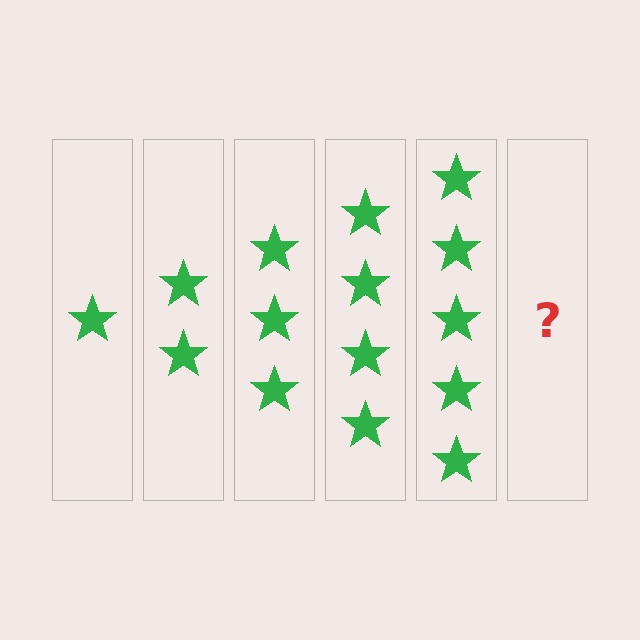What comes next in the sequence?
The next element should be 6 stars.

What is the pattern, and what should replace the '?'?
The pattern is that each step adds one more star. The '?' should be 6 stars.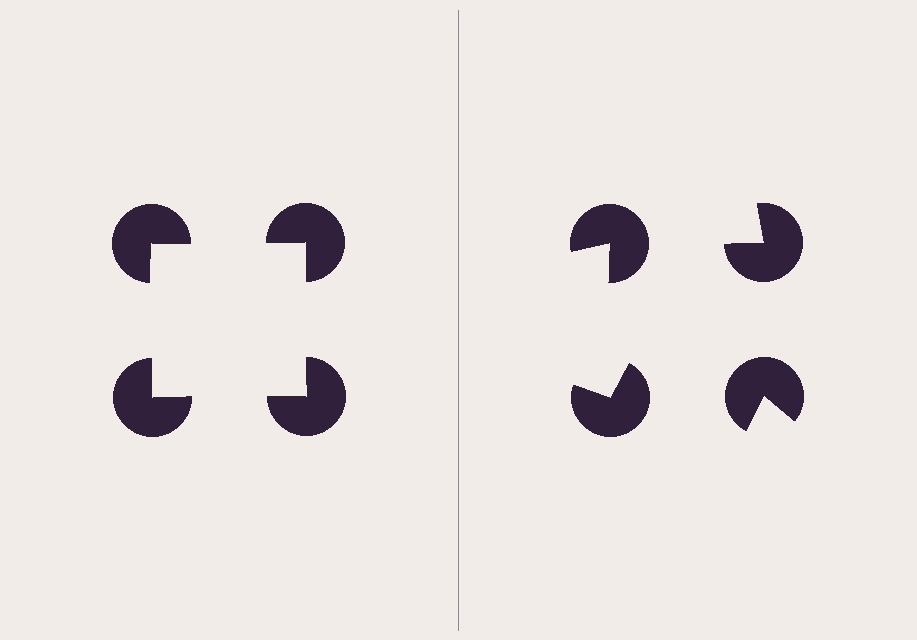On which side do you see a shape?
An illusory square appears on the left side. On the right side the wedge cuts are rotated, so no coherent shape forms.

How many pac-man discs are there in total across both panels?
8 — 4 on each side.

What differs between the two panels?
The pac-man discs are positioned identically on both sides; only the wedge orientations differ. On the left they align to a square; on the right they are misaligned.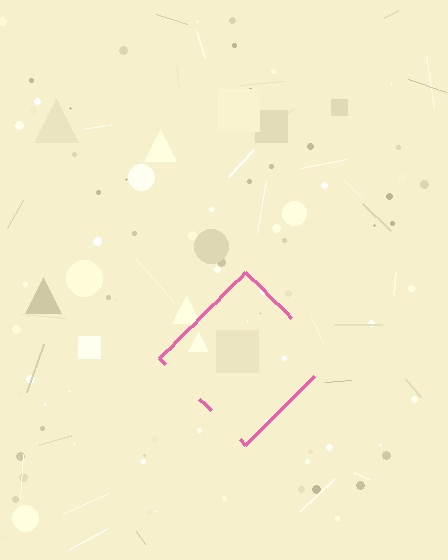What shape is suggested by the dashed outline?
The dashed outline suggests a diamond.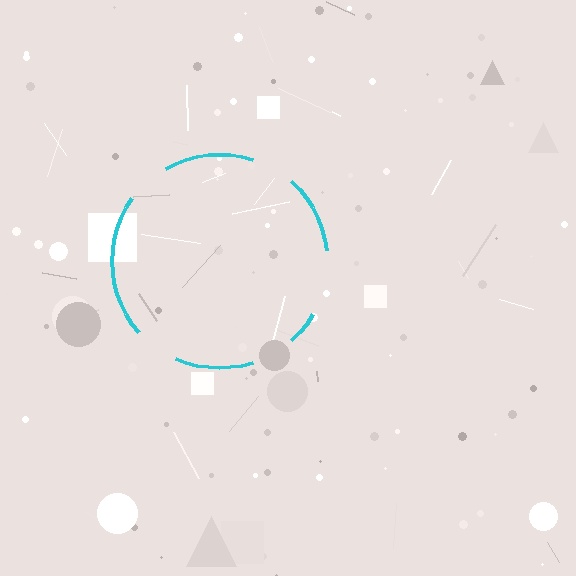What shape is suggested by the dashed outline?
The dashed outline suggests a circle.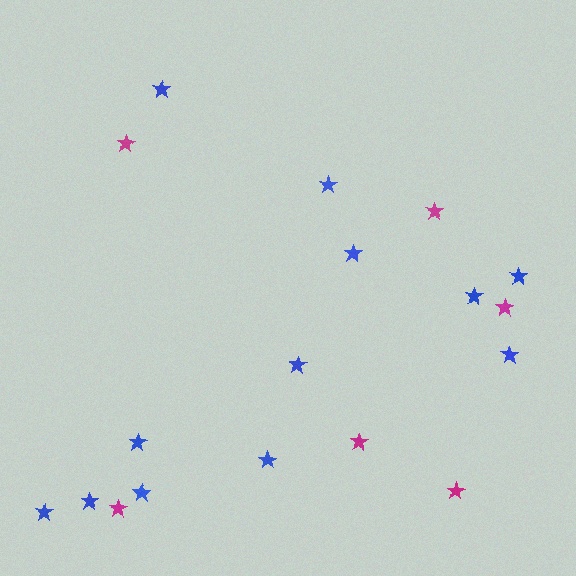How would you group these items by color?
There are 2 groups: one group of blue stars (12) and one group of magenta stars (6).